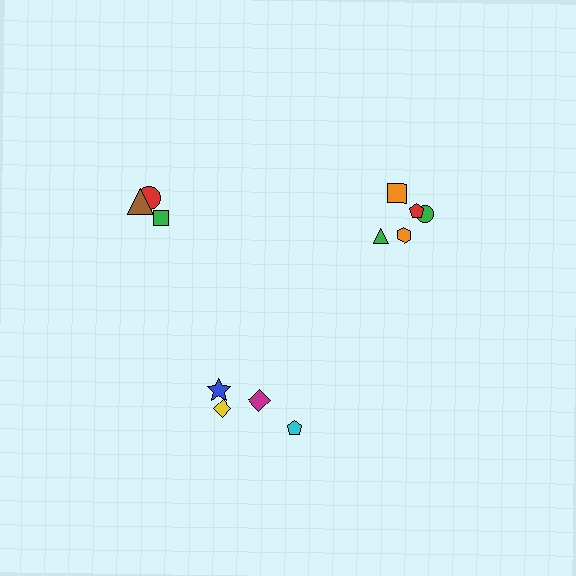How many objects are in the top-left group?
There are 3 objects.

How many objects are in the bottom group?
There are 4 objects.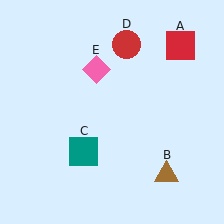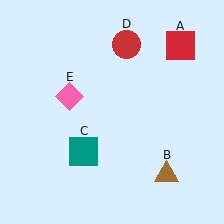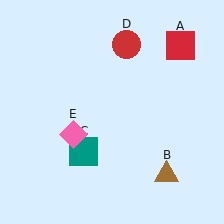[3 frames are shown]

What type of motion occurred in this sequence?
The pink diamond (object E) rotated counterclockwise around the center of the scene.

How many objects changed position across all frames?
1 object changed position: pink diamond (object E).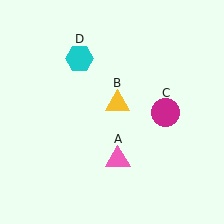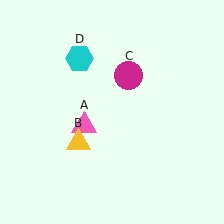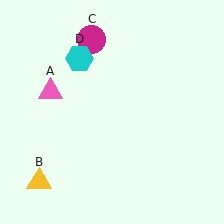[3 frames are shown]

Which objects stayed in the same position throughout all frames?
Cyan hexagon (object D) remained stationary.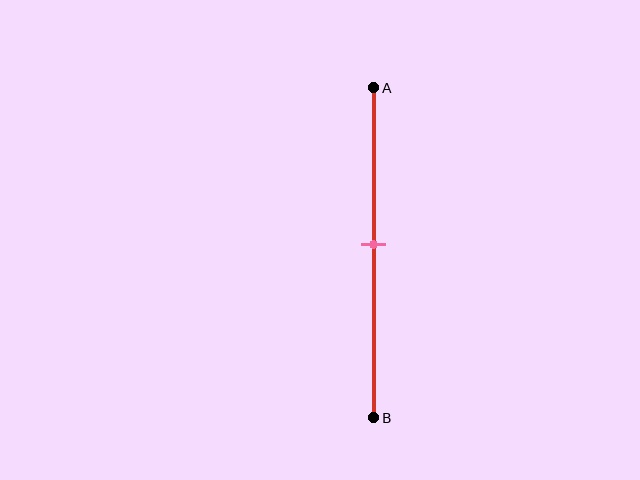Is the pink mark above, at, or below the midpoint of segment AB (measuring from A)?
The pink mark is approximately at the midpoint of segment AB.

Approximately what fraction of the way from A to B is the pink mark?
The pink mark is approximately 50% of the way from A to B.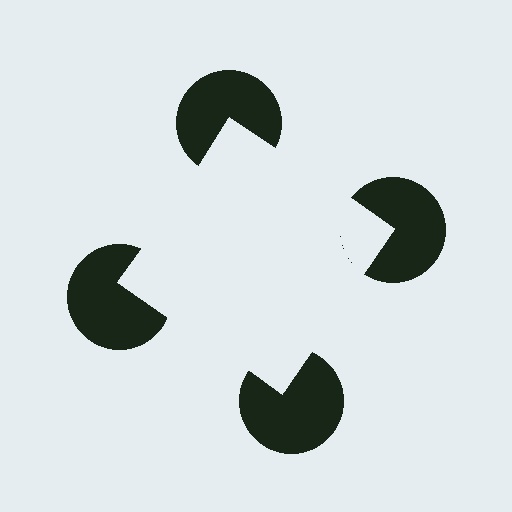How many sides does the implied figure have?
4 sides.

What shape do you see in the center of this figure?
An illusory square — its edges are inferred from the aligned wedge cuts in the pac-man discs, not physically drawn.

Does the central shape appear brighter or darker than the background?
It typically appears slightly brighter than the background, even though no actual brightness change is drawn.